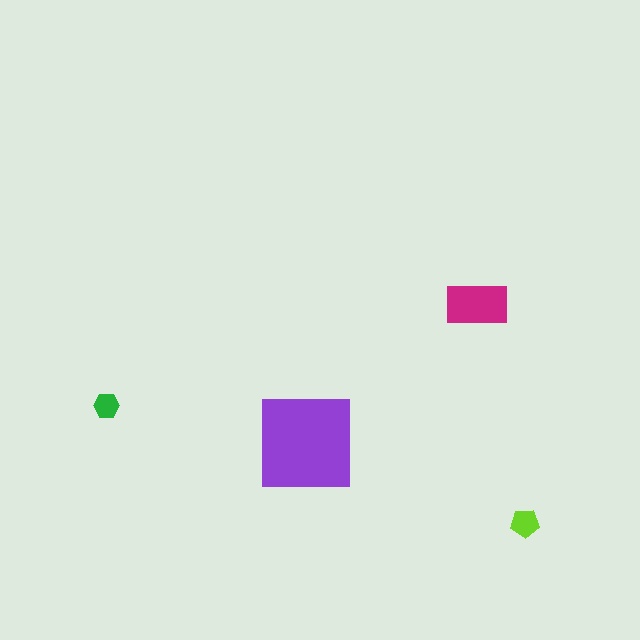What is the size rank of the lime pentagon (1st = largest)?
3rd.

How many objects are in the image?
There are 4 objects in the image.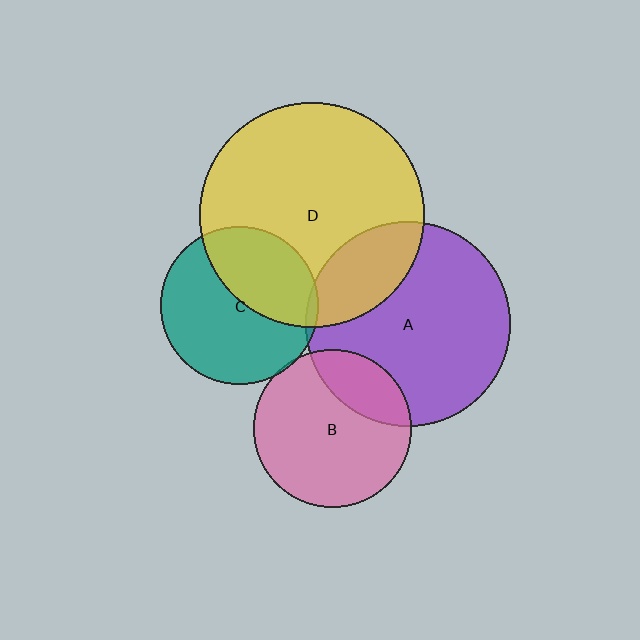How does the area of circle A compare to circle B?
Approximately 1.7 times.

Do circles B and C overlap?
Yes.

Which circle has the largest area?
Circle D (yellow).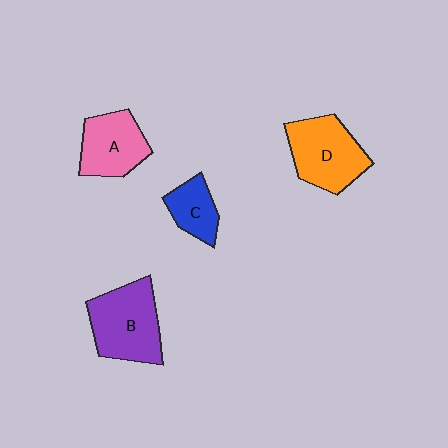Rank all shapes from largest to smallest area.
From largest to smallest: B (purple), D (orange), A (pink), C (blue).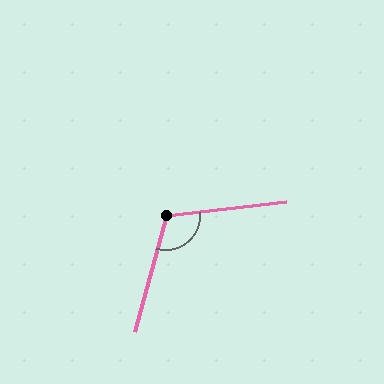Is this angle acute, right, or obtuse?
It is obtuse.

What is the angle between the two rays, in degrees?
Approximately 112 degrees.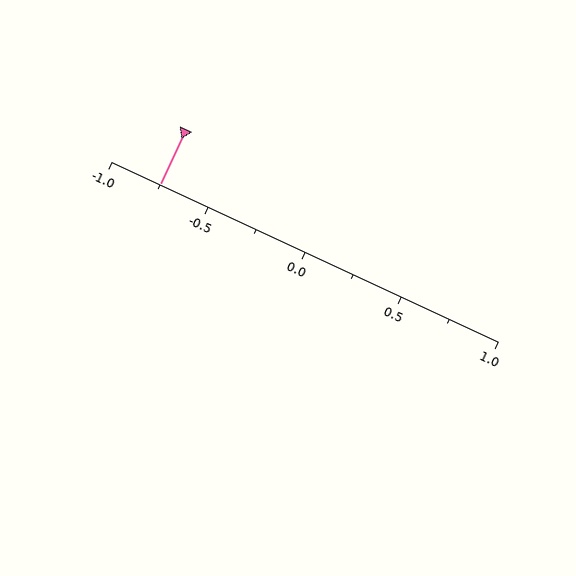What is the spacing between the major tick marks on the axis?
The major ticks are spaced 0.5 apart.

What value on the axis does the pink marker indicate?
The marker indicates approximately -0.75.